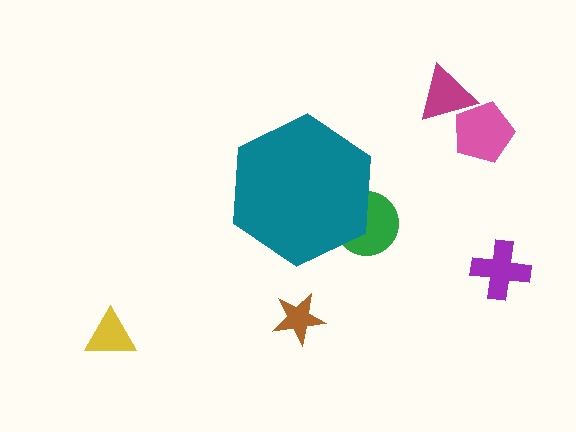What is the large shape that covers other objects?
A teal hexagon.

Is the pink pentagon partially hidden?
No, the pink pentagon is fully visible.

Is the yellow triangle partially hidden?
No, the yellow triangle is fully visible.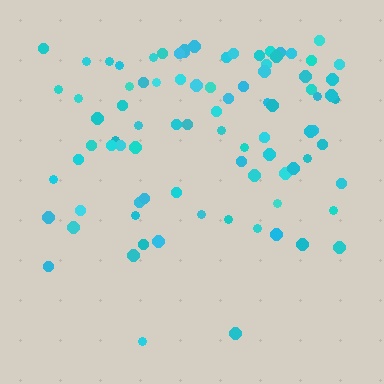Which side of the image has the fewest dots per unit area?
The bottom.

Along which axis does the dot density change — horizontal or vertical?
Vertical.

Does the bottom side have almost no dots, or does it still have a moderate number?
Still a moderate number, just noticeably fewer than the top.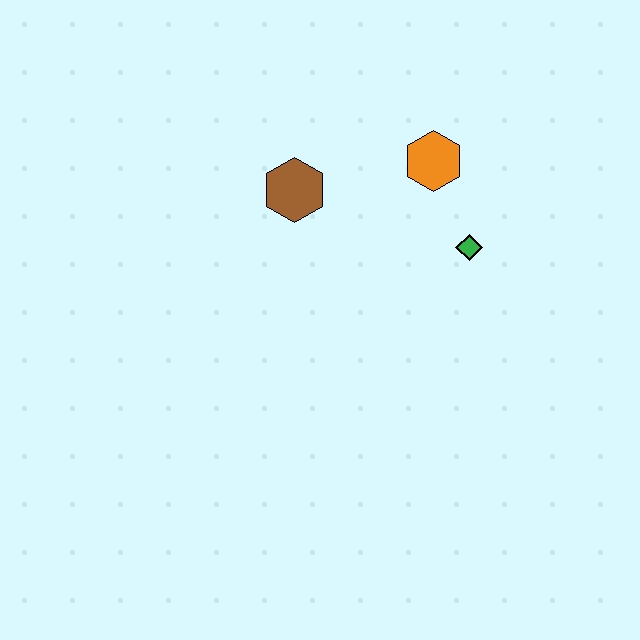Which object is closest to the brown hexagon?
The orange hexagon is closest to the brown hexagon.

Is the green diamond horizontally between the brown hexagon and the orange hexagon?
No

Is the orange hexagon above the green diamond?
Yes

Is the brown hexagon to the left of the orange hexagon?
Yes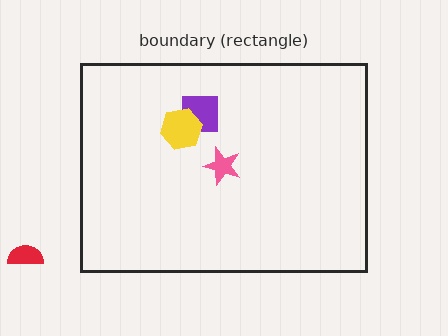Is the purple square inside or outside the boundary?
Inside.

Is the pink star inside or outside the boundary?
Inside.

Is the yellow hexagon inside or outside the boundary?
Inside.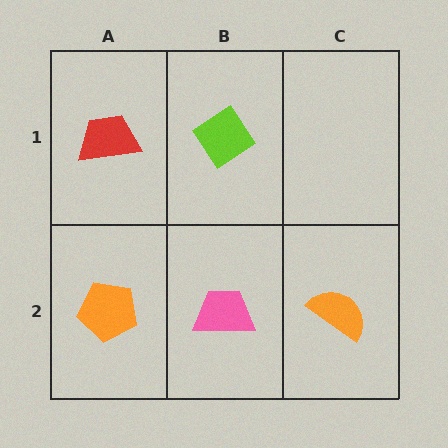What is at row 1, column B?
A lime diamond.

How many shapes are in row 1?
2 shapes.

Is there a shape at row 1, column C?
No, that cell is empty.